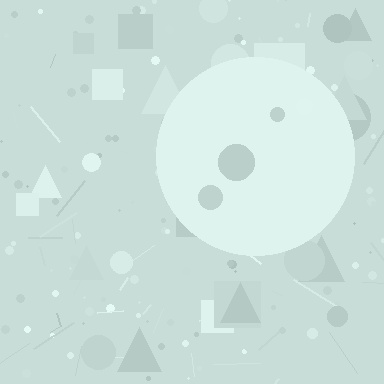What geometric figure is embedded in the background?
A circle is embedded in the background.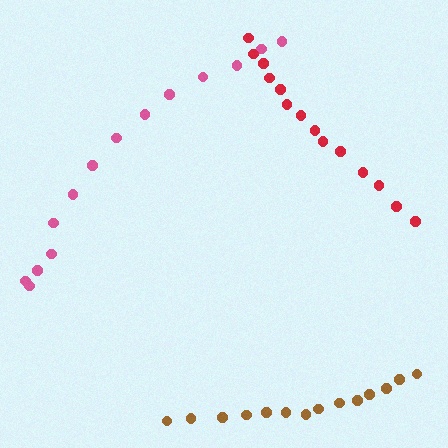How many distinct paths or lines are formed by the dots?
There are 3 distinct paths.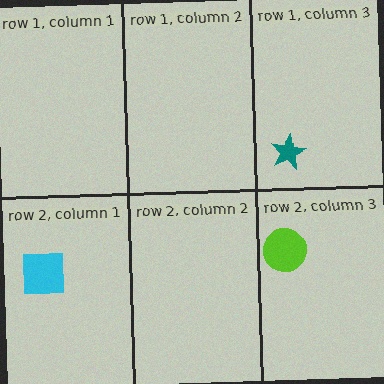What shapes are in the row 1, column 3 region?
The teal star.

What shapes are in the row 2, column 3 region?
The lime circle.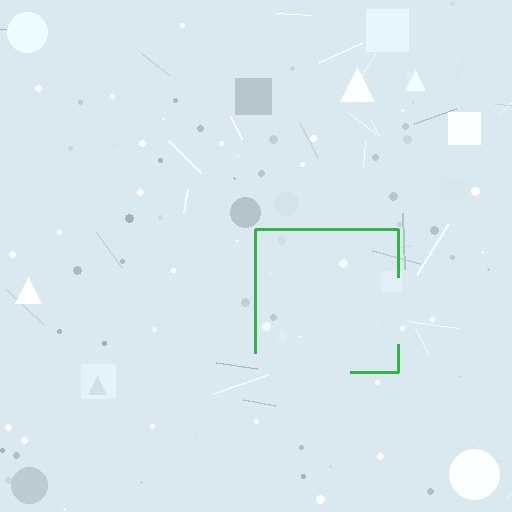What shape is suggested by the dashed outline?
The dashed outline suggests a square.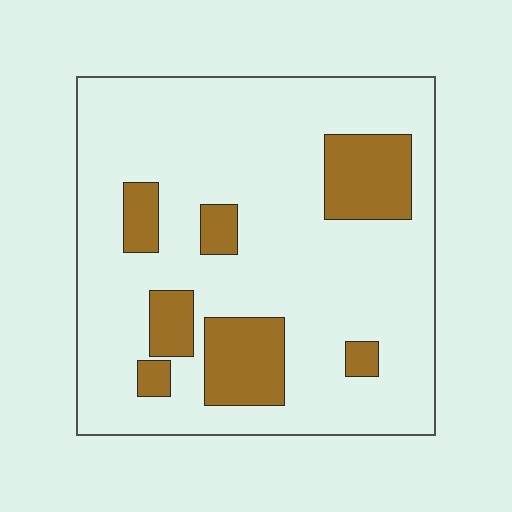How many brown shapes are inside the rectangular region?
7.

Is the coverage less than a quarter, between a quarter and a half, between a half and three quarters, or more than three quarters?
Less than a quarter.